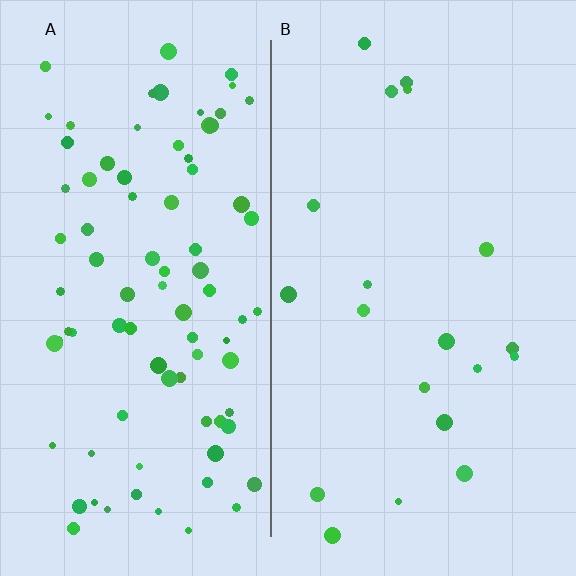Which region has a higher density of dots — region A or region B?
A (the left).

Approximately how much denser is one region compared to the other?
Approximately 4.4× — region A over region B.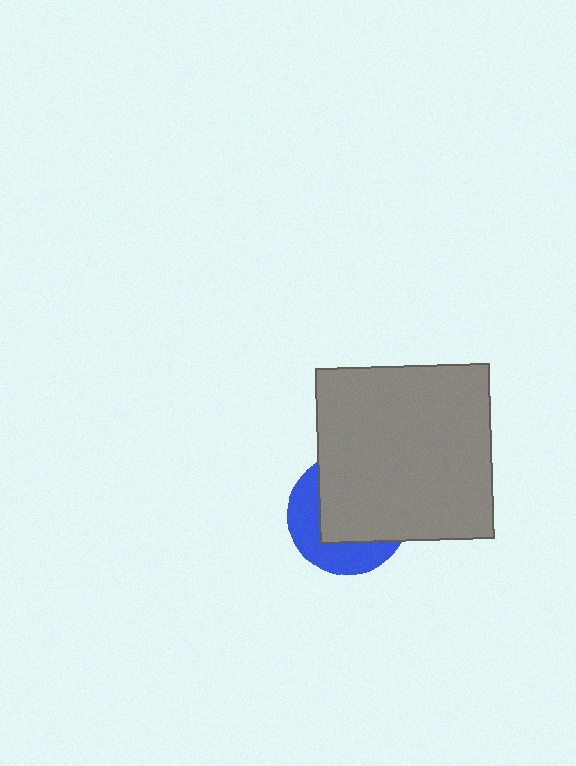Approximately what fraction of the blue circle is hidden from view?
Roughly 61% of the blue circle is hidden behind the gray square.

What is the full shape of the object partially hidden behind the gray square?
The partially hidden object is a blue circle.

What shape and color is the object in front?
The object in front is a gray square.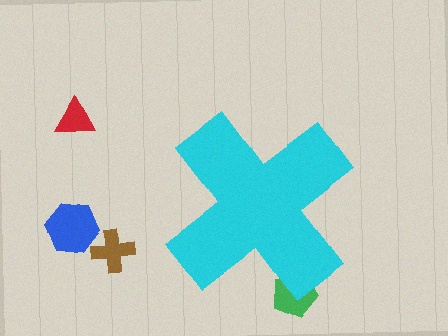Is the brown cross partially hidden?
No, the brown cross is fully visible.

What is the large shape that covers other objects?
A cyan cross.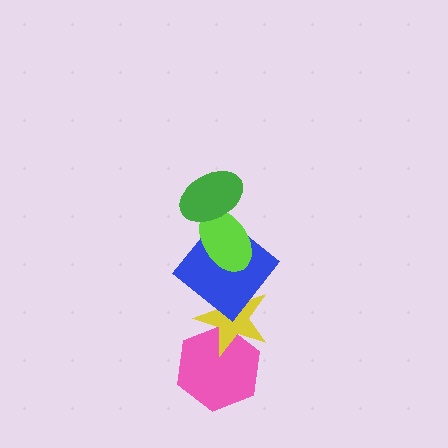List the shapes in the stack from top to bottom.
From top to bottom: the green ellipse, the lime ellipse, the blue diamond, the yellow star, the pink hexagon.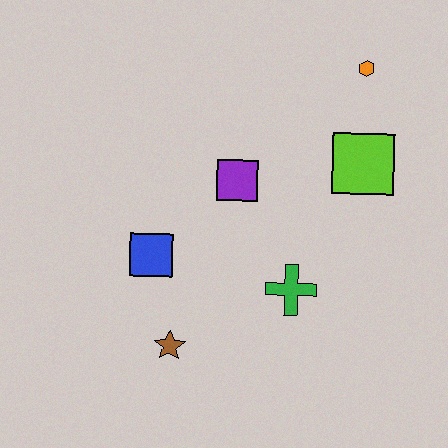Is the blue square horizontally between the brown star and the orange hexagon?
No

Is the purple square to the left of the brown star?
No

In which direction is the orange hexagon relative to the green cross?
The orange hexagon is above the green cross.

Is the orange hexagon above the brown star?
Yes